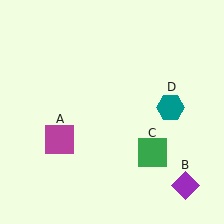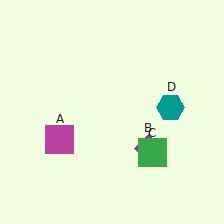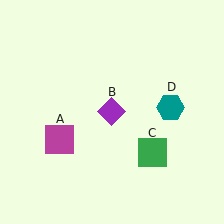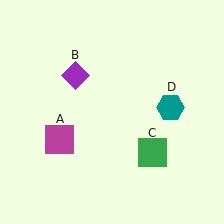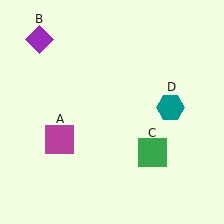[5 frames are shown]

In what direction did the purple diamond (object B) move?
The purple diamond (object B) moved up and to the left.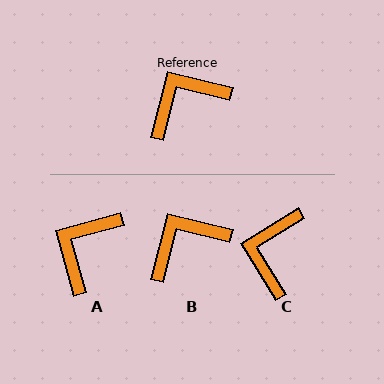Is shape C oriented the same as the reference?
No, it is off by about 45 degrees.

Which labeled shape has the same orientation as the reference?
B.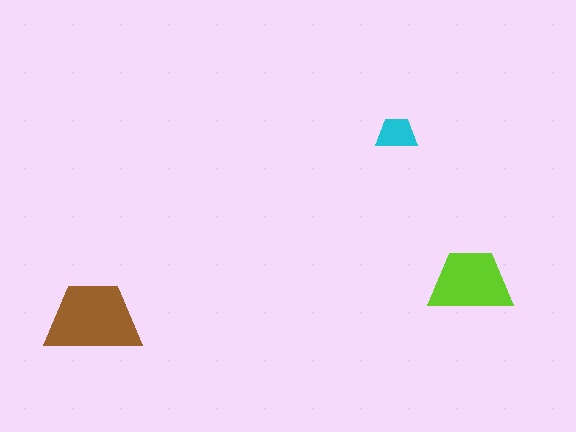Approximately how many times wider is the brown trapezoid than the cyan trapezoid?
About 2.5 times wider.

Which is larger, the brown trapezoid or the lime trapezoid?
The brown one.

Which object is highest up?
The cyan trapezoid is topmost.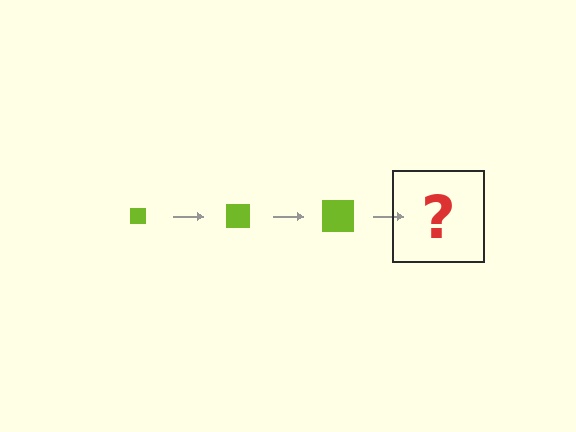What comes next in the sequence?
The next element should be a lime square, larger than the previous one.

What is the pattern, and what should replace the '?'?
The pattern is that the square gets progressively larger each step. The '?' should be a lime square, larger than the previous one.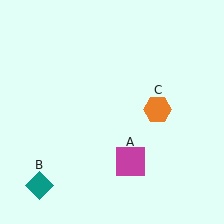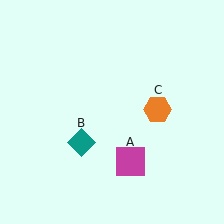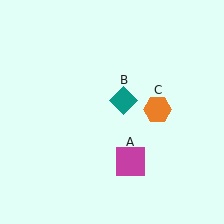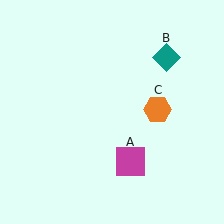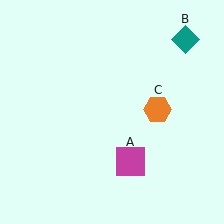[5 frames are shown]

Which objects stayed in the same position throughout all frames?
Magenta square (object A) and orange hexagon (object C) remained stationary.